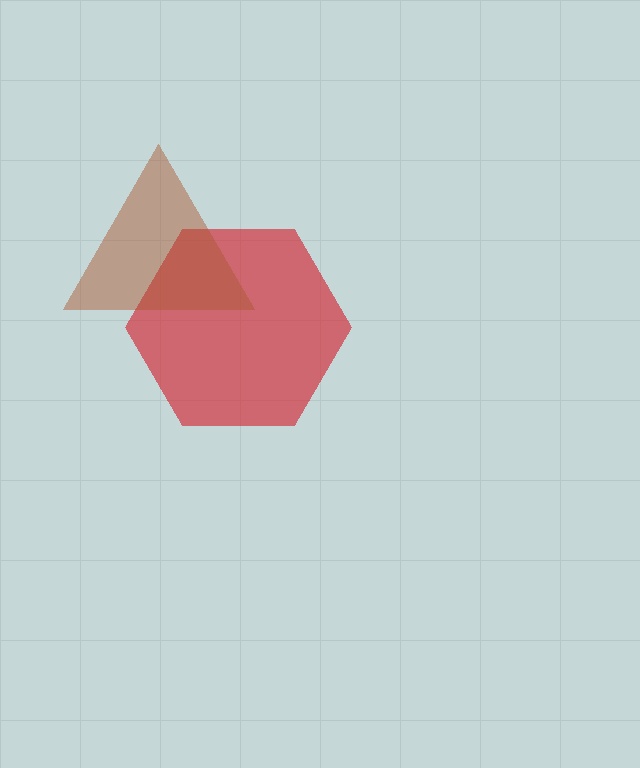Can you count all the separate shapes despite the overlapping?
Yes, there are 2 separate shapes.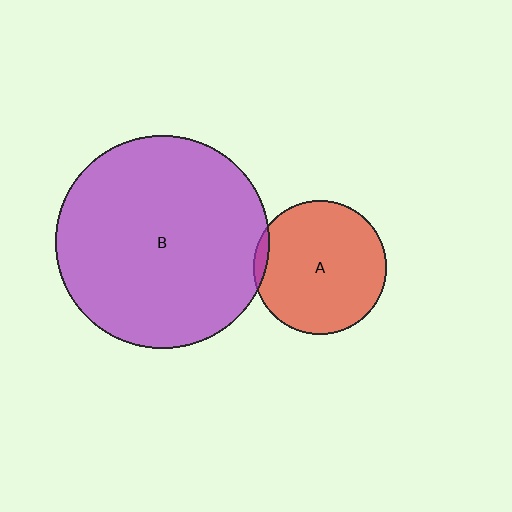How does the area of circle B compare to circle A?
Approximately 2.6 times.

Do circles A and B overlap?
Yes.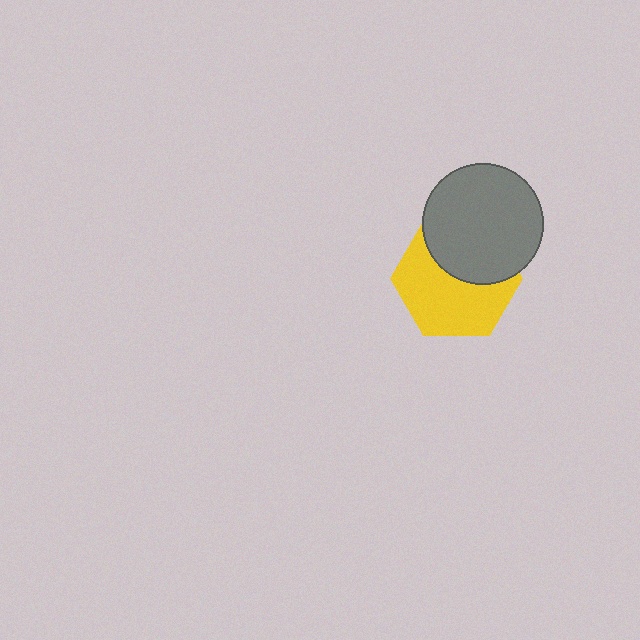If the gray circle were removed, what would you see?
You would see the complete yellow hexagon.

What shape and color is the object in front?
The object in front is a gray circle.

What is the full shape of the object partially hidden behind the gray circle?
The partially hidden object is a yellow hexagon.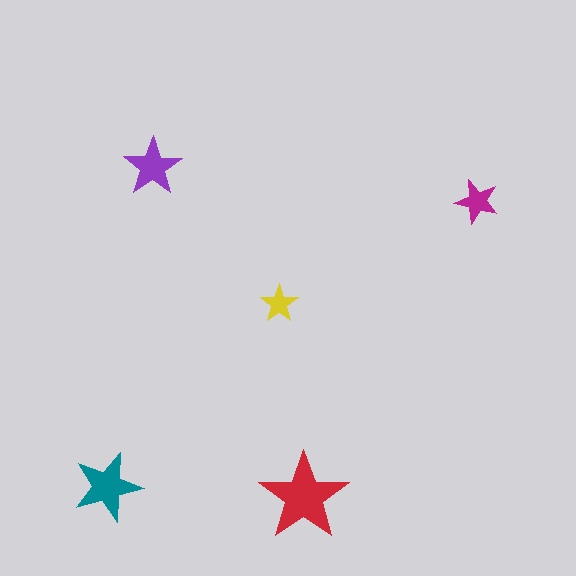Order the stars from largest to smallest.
the red one, the teal one, the purple one, the magenta one, the yellow one.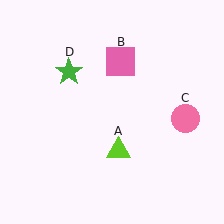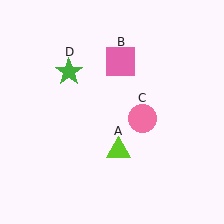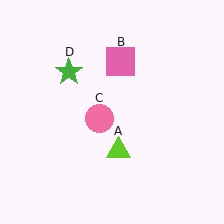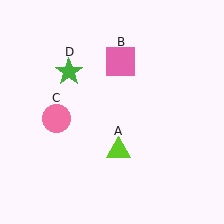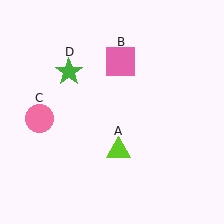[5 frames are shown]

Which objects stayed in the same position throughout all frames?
Lime triangle (object A) and pink square (object B) and green star (object D) remained stationary.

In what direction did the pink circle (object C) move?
The pink circle (object C) moved left.